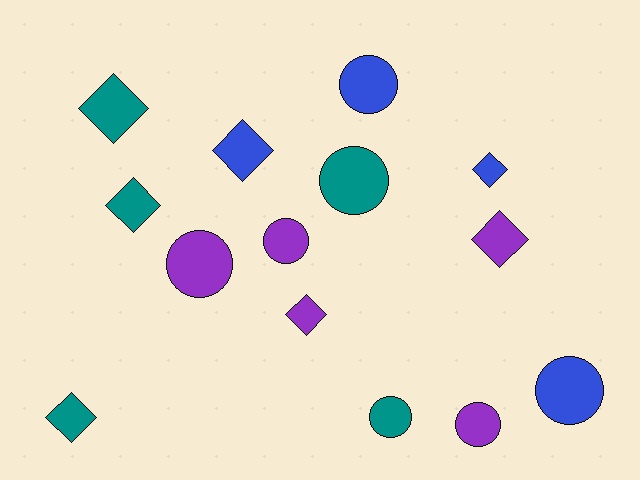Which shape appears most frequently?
Circle, with 7 objects.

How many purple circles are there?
There are 3 purple circles.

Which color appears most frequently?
Teal, with 5 objects.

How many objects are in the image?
There are 14 objects.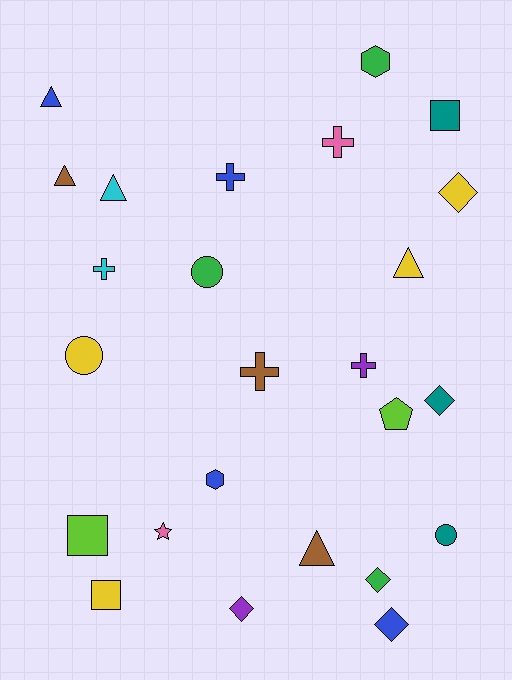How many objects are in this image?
There are 25 objects.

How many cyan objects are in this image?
There are 2 cyan objects.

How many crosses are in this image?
There are 5 crosses.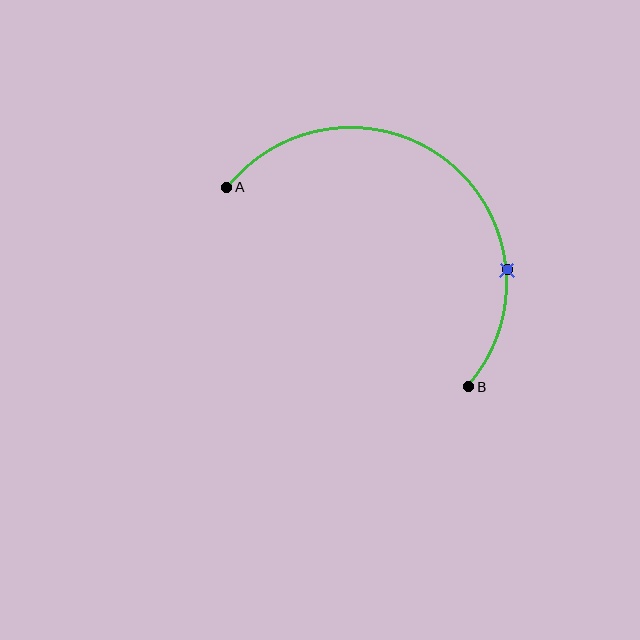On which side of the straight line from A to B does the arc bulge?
The arc bulges above and to the right of the straight line connecting A and B.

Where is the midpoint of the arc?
The arc midpoint is the point on the curve farthest from the straight line joining A and B. It sits above and to the right of that line.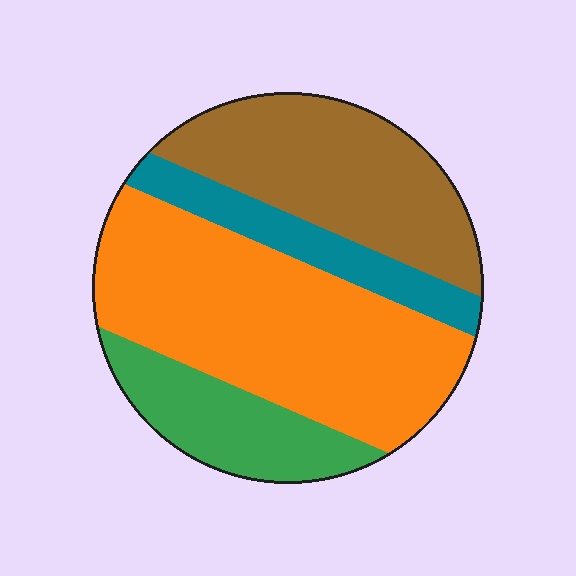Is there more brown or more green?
Brown.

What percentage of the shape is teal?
Teal takes up less than a sixth of the shape.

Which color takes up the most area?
Orange, at roughly 45%.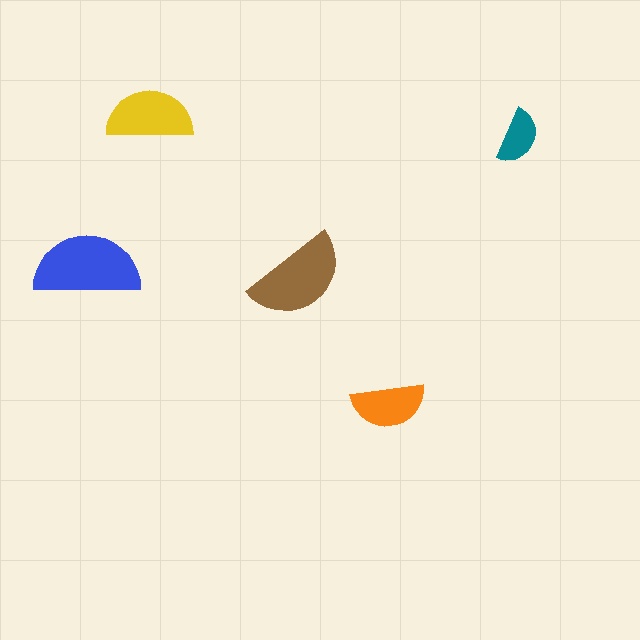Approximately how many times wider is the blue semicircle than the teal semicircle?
About 2 times wider.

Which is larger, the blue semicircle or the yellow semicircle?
The blue one.